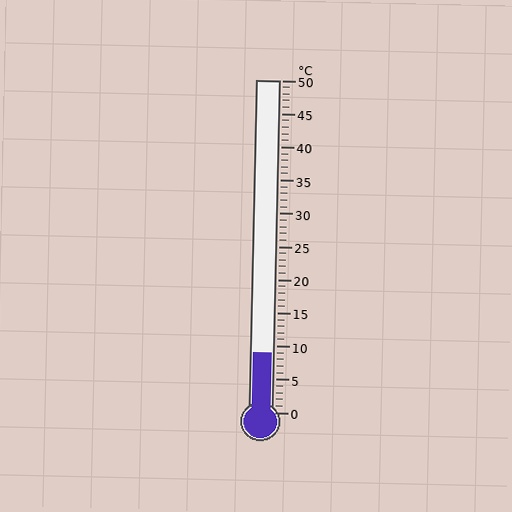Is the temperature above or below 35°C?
The temperature is below 35°C.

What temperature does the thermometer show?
The thermometer shows approximately 9°C.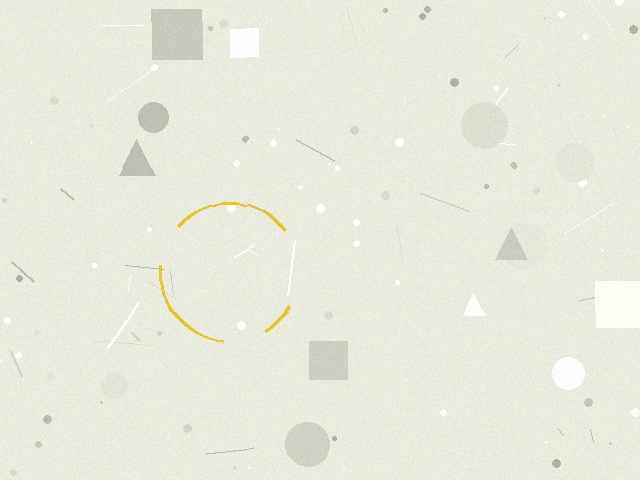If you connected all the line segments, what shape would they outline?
They would outline a circle.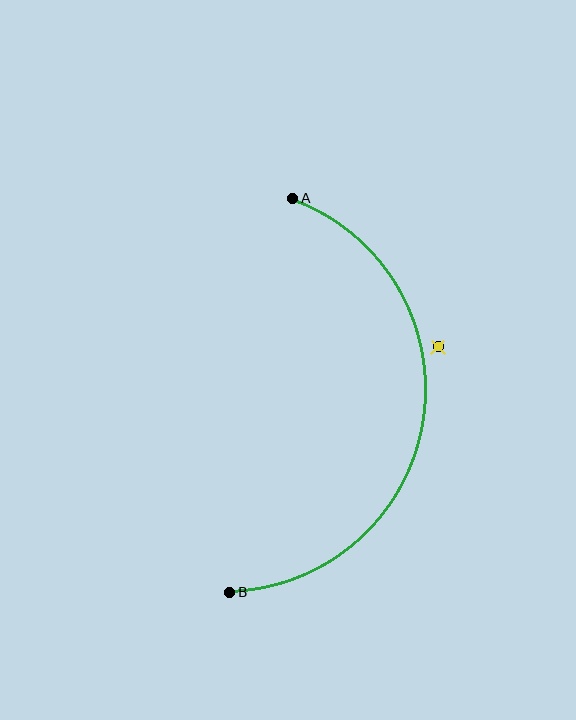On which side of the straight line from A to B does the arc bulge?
The arc bulges to the right of the straight line connecting A and B.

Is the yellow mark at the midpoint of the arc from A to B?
No — the yellow mark does not lie on the arc at all. It sits slightly outside the curve.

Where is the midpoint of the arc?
The arc midpoint is the point on the curve farthest from the straight line joining A and B. It sits to the right of that line.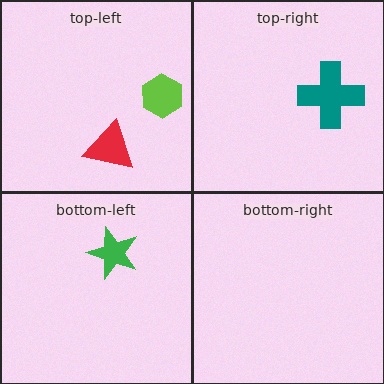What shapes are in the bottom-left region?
The green star.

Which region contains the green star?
The bottom-left region.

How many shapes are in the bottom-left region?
1.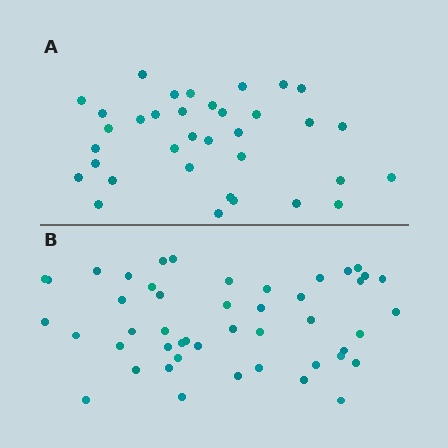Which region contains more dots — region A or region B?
Region B (the bottom region) has more dots.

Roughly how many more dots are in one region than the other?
Region B has roughly 12 or so more dots than region A.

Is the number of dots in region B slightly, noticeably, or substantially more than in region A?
Region B has noticeably more, but not dramatically so. The ratio is roughly 1.3 to 1.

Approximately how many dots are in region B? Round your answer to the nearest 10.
About 50 dots. (The exact count is 47, which rounds to 50.)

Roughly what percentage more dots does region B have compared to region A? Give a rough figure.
About 35% more.